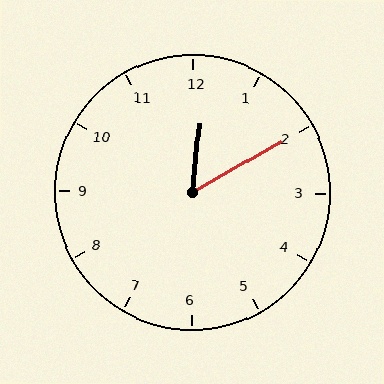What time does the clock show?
12:10.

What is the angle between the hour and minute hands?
Approximately 55 degrees.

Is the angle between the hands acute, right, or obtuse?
It is acute.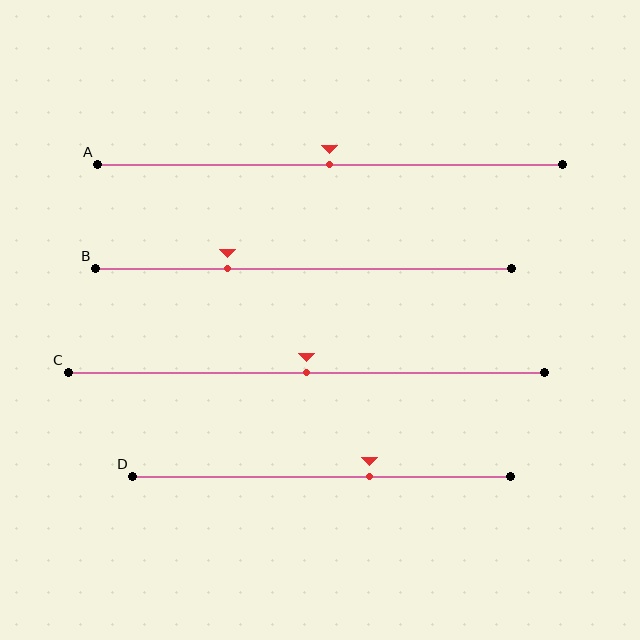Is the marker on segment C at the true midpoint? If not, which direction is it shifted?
Yes, the marker on segment C is at the true midpoint.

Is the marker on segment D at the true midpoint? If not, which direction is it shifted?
No, the marker on segment D is shifted to the right by about 13% of the segment length.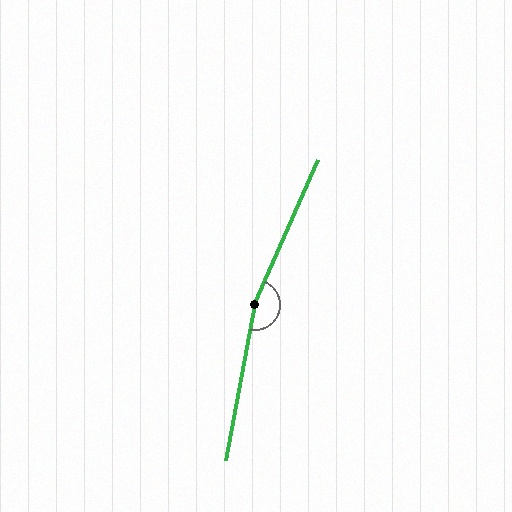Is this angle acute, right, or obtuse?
It is obtuse.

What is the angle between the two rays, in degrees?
Approximately 167 degrees.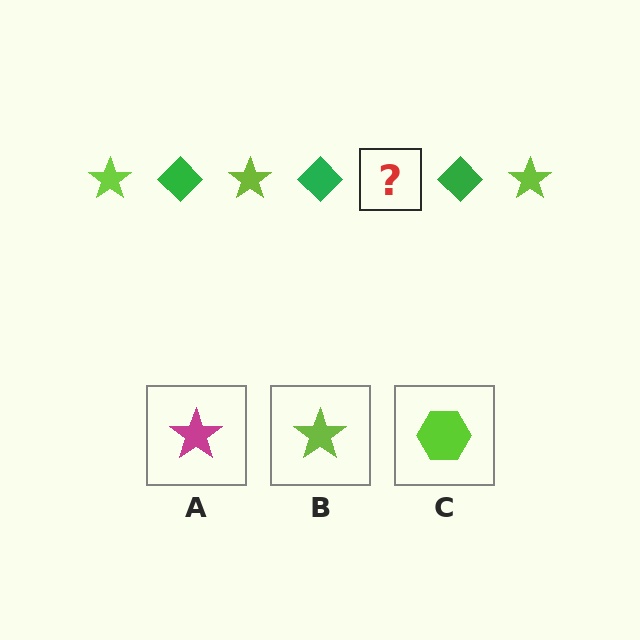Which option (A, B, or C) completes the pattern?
B.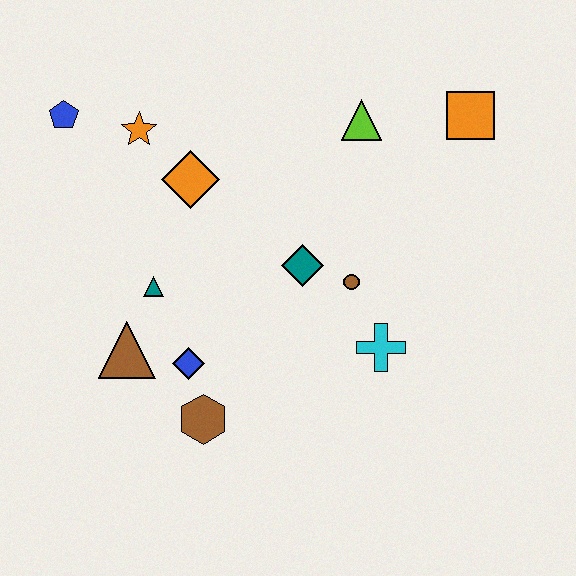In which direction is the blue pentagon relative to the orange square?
The blue pentagon is to the left of the orange square.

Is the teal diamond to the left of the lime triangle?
Yes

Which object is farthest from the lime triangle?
The brown hexagon is farthest from the lime triangle.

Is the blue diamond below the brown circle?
Yes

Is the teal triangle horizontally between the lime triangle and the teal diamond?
No